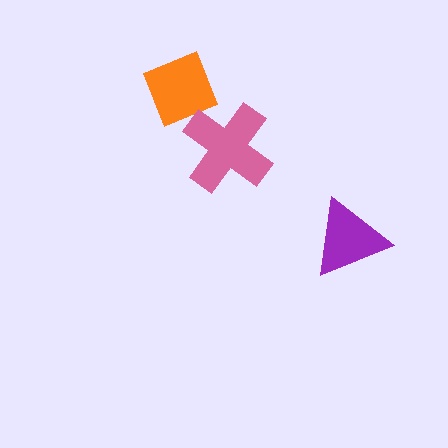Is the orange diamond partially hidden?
Yes, it is partially covered by another shape.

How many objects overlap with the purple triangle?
0 objects overlap with the purple triangle.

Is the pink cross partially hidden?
No, no other shape covers it.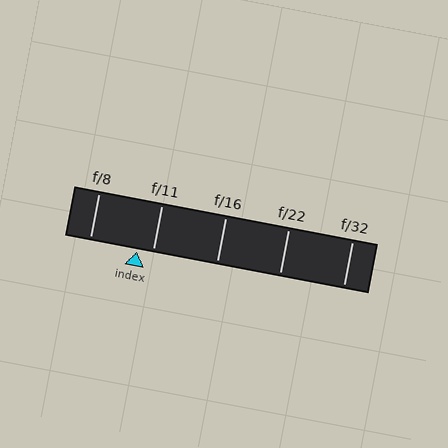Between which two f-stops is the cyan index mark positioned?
The index mark is between f/8 and f/11.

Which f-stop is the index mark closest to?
The index mark is closest to f/11.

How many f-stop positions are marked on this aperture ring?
There are 5 f-stop positions marked.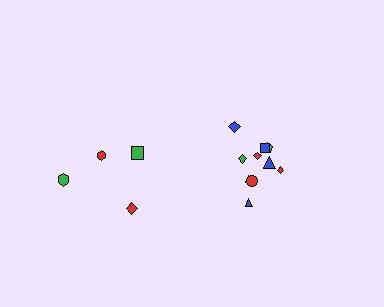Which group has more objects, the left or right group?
The right group.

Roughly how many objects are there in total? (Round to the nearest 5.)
Roughly 15 objects in total.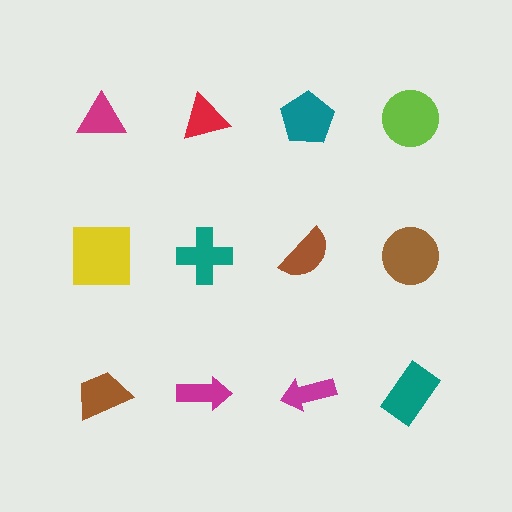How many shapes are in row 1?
4 shapes.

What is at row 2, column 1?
A yellow square.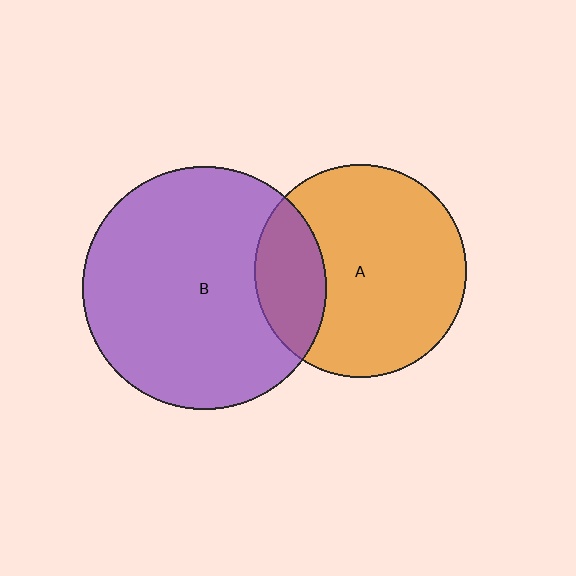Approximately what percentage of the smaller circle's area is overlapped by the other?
Approximately 25%.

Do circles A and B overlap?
Yes.